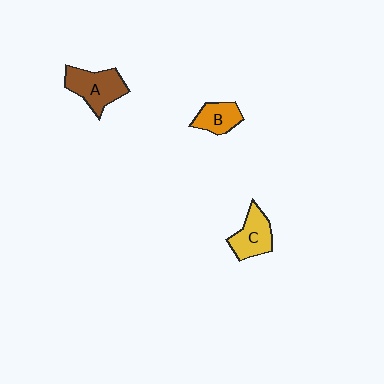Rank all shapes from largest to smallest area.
From largest to smallest: A (brown), C (yellow), B (orange).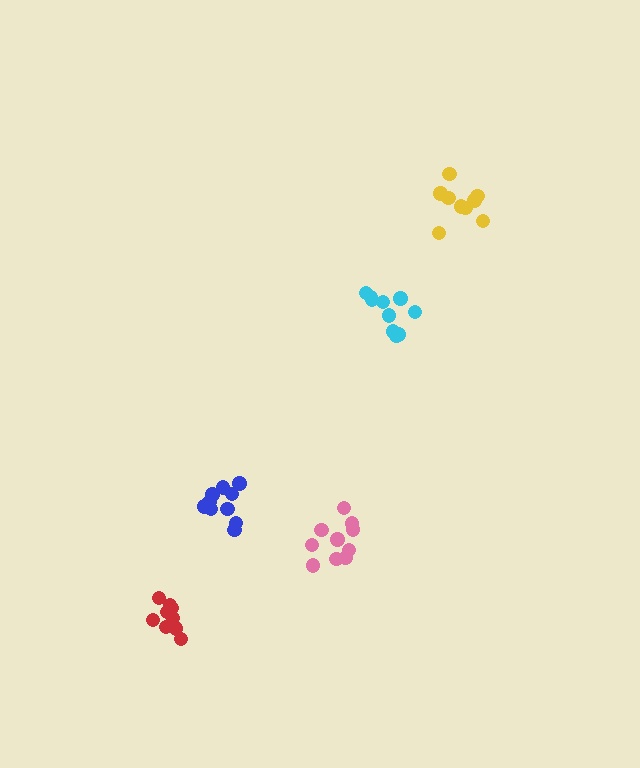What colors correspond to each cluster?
The clusters are colored: yellow, red, pink, blue, cyan.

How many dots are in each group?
Group 1: 9 dots, Group 2: 9 dots, Group 3: 10 dots, Group 4: 10 dots, Group 5: 10 dots (48 total).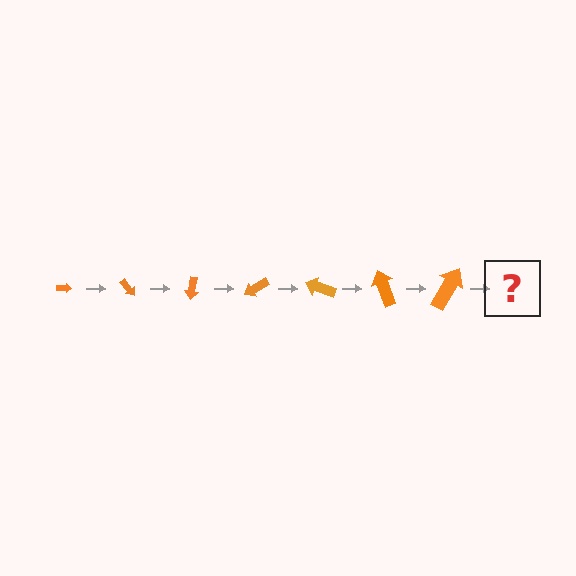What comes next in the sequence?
The next element should be an arrow, larger than the previous one and rotated 350 degrees from the start.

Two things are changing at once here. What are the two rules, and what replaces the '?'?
The two rules are that the arrow grows larger each step and it rotates 50 degrees each step. The '?' should be an arrow, larger than the previous one and rotated 350 degrees from the start.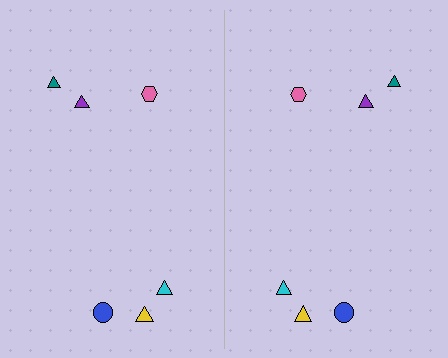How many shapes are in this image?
There are 12 shapes in this image.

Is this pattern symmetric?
Yes, this pattern has bilateral (reflection) symmetry.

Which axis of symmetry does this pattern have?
The pattern has a vertical axis of symmetry running through the center of the image.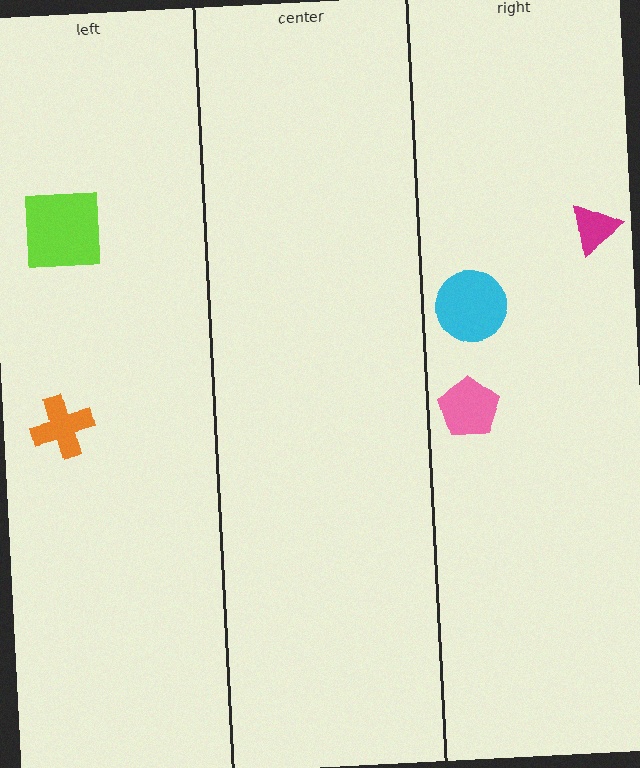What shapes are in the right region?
The pink pentagon, the magenta triangle, the cyan circle.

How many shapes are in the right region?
3.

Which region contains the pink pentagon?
The right region.